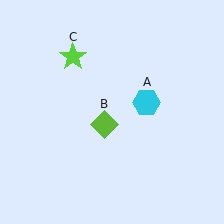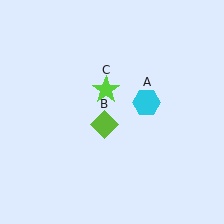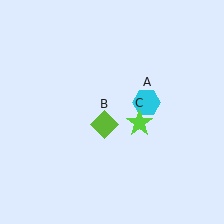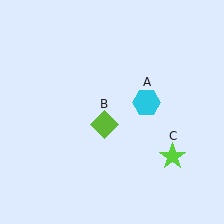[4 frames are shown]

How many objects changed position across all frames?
1 object changed position: lime star (object C).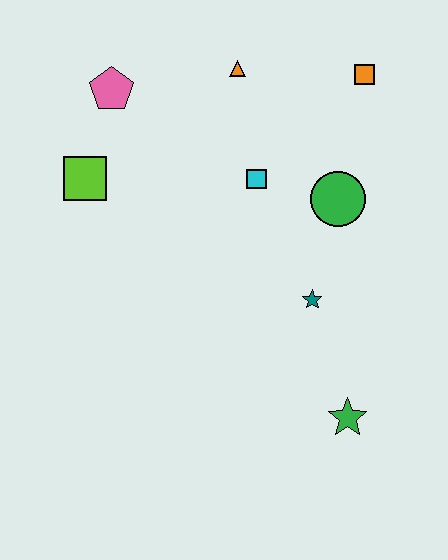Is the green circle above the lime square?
No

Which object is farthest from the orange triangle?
The green star is farthest from the orange triangle.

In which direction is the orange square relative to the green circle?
The orange square is above the green circle.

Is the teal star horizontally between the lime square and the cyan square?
No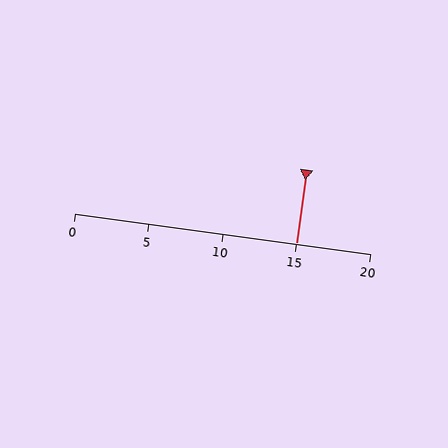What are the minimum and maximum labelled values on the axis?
The axis runs from 0 to 20.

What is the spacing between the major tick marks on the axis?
The major ticks are spaced 5 apart.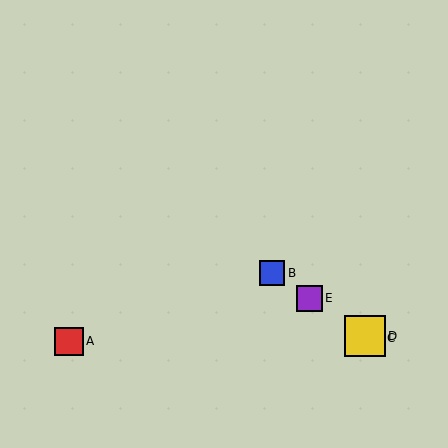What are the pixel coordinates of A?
Object A is at (69, 341).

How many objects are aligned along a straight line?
4 objects (B, C, D, E) are aligned along a straight line.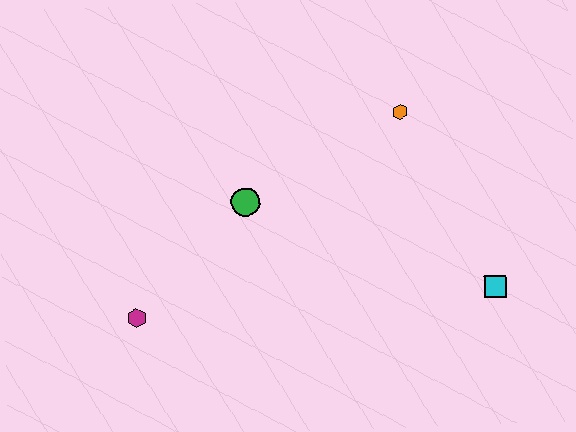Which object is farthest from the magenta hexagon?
The cyan square is farthest from the magenta hexagon.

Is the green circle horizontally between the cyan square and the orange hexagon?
No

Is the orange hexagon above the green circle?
Yes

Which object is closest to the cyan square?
The orange hexagon is closest to the cyan square.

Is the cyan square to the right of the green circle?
Yes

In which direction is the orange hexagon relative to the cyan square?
The orange hexagon is above the cyan square.